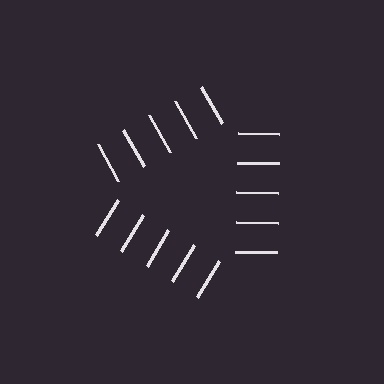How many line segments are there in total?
15 — 5 along each of the 3 edges.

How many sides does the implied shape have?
3 sides — the line-ends trace a triangle.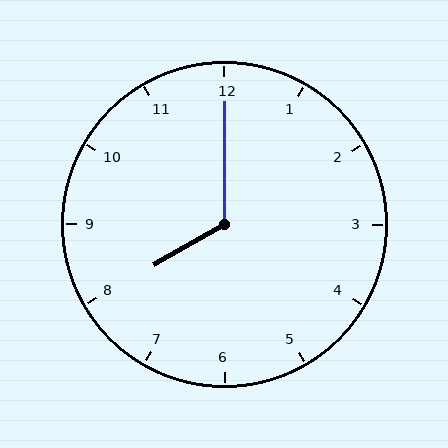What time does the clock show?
8:00.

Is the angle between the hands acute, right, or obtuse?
It is obtuse.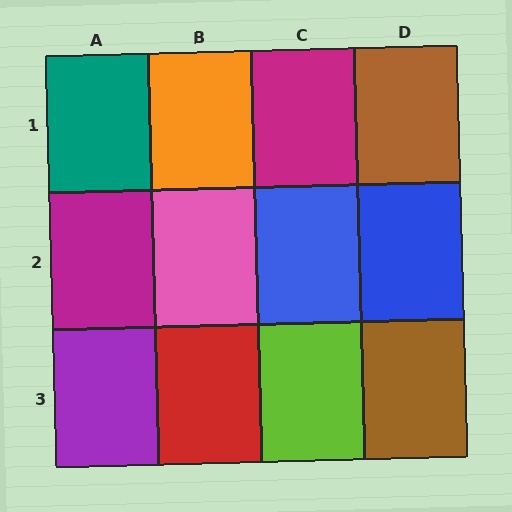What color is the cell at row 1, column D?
Brown.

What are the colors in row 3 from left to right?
Purple, red, lime, brown.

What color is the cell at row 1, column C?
Magenta.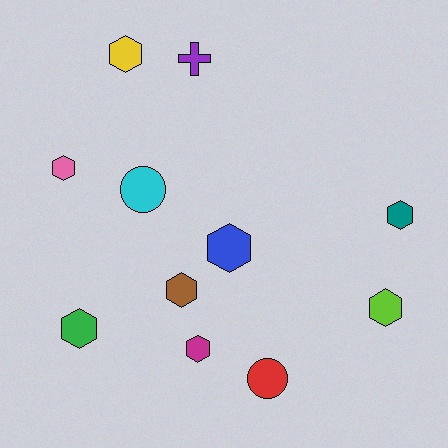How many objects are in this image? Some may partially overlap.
There are 11 objects.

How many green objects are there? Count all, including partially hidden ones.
There is 1 green object.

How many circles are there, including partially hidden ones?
There are 2 circles.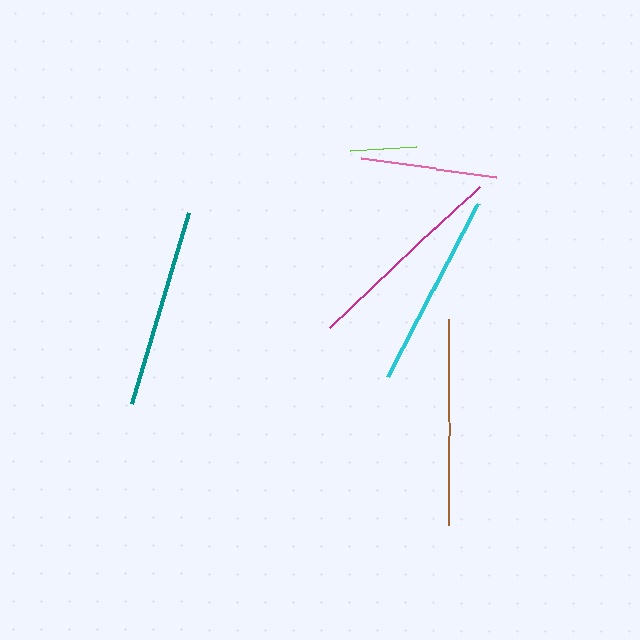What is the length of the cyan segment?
The cyan segment is approximately 195 pixels long.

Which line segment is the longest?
The magenta line is the longest at approximately 206 pixels.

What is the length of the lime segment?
The lime segment is approximately 66 pixels long.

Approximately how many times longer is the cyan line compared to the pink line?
The cyan line is approximately 1.4 times the length of the pink line.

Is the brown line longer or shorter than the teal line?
The brown line is longer than the teal line.